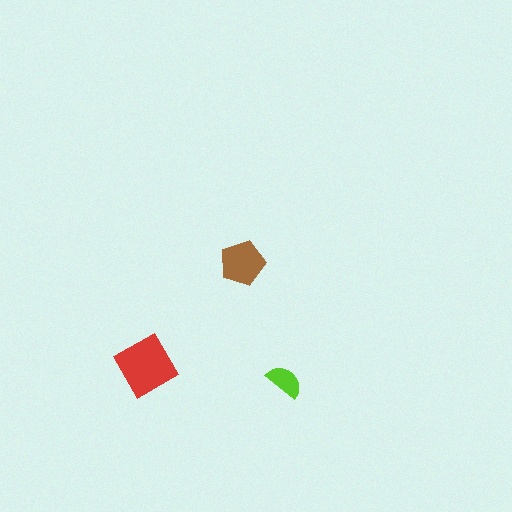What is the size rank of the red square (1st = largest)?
1st.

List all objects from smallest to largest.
The lime semicircle, the brown pentagon, the red square.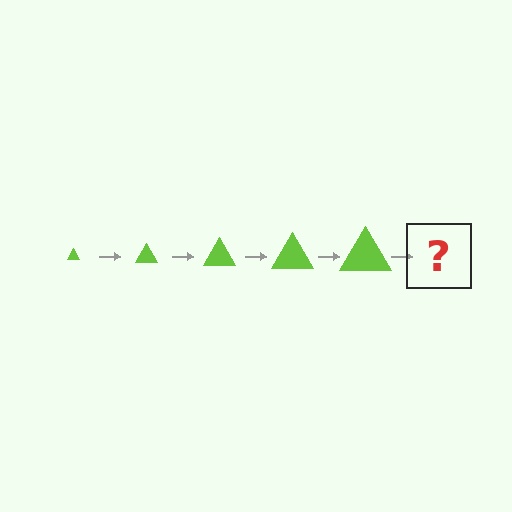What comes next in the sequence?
The next element should be a lime triangle, larger than the previous one.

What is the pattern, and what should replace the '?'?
The pattern is that the triangle gets progressively larger each step. The '?' should be a lime triangle, larger than the previous one.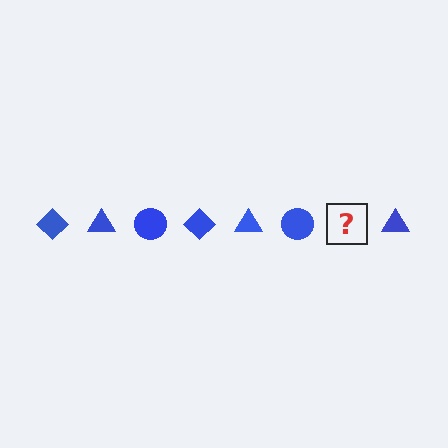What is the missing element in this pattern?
The missing element is a blue diamond.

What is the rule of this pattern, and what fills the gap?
The rule is that the pattern cycles through diamond, triangle, circle shapes in blue. The gap should be filled with a blue diamond.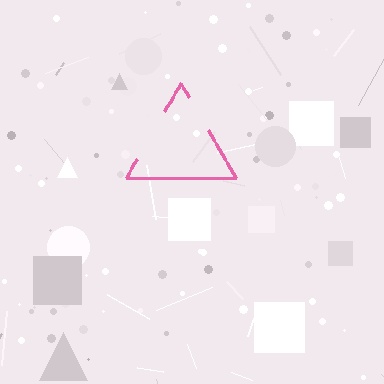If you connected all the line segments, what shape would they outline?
They would outline a triangle.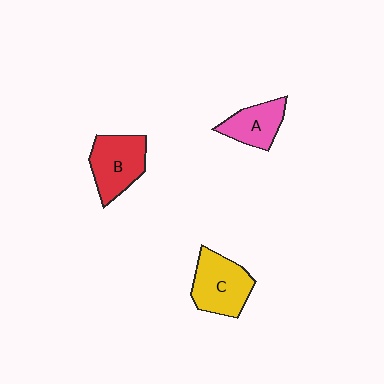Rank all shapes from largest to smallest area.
From largest to smallest: C (yellow), B (red), A (pink).